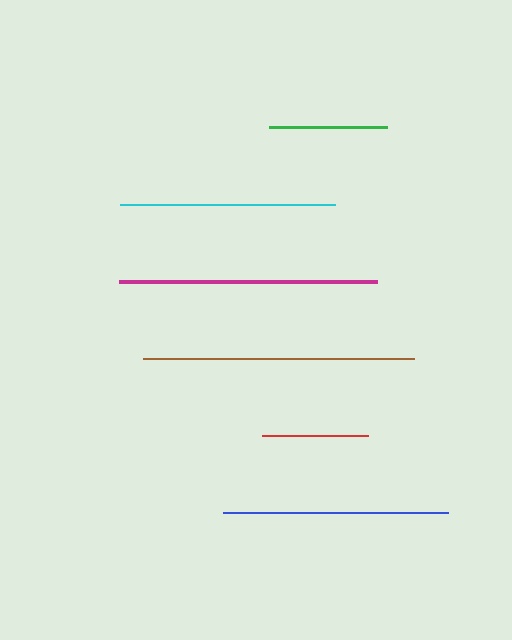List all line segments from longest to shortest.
From longest to shortest: brown, magenta, blue, cyan, green, red.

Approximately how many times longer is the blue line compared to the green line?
The blue line is approximately 1.9 times the length of the green line.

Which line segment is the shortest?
The red line is the shortest at approximately 106 pixels.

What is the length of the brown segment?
The brown segment is approximately 271 pixels long.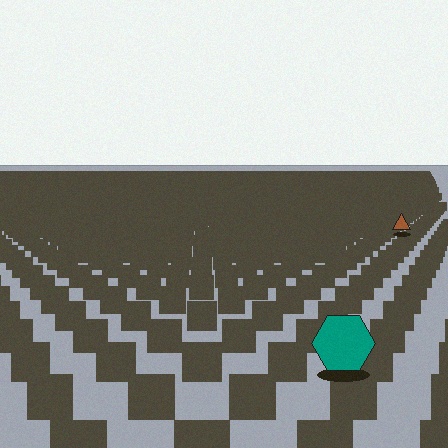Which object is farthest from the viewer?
The brown triangle is farthest from the viewer. It appears smaller and the ground texture around it is denser.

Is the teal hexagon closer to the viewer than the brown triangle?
Yes. The teal hexagon is closer — you can tell from the texture gradient: the ground texture is coarser near it.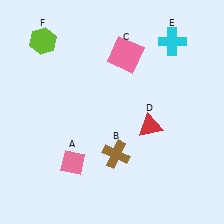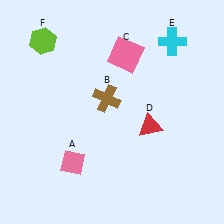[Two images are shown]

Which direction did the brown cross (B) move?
The brown cross (B) moved up.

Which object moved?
The brown cross (B) moved up.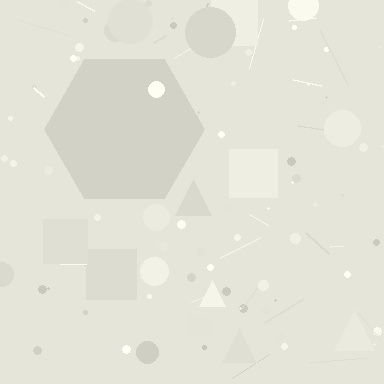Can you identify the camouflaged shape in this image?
The camouflaged shape is a hexagon.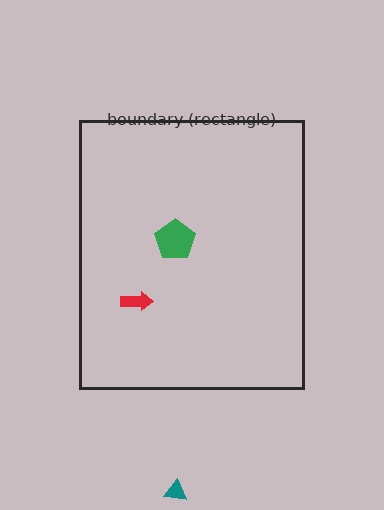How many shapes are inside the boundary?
2 inside, 1 outside.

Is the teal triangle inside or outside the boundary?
Outside.